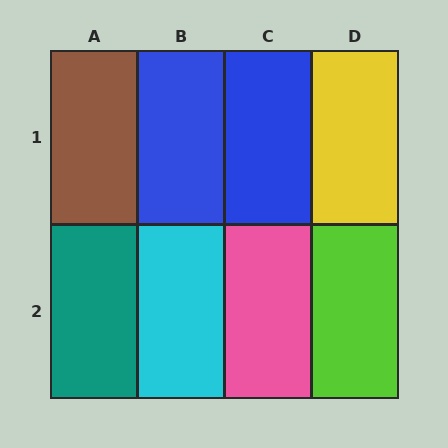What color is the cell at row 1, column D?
Yellow.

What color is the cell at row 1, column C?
Blue.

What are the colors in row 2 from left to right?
Teal, cyan, pink, lime.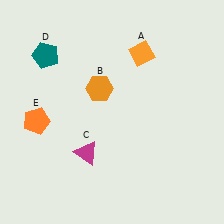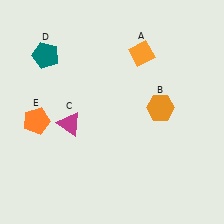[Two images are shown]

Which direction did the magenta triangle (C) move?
The magenta triangle (C) moved up.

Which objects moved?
The objects that moved are: the orange hexagon (B), the magenta triangle (C).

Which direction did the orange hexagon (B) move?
The orange hexagon (B) moved right.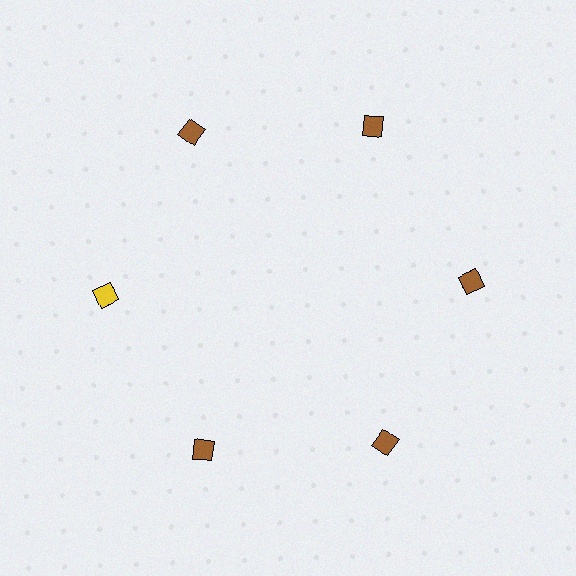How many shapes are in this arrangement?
There are 6 shapes arranged in a ring pattern.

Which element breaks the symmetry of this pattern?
The yellow diamond at roughly the 9 o'clock position breaks the symmetry. All other shapes are brown diamonds.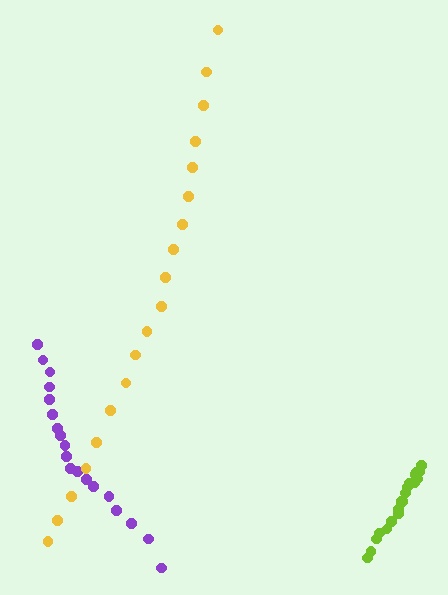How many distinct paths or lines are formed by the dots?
There are 3 distinct paths.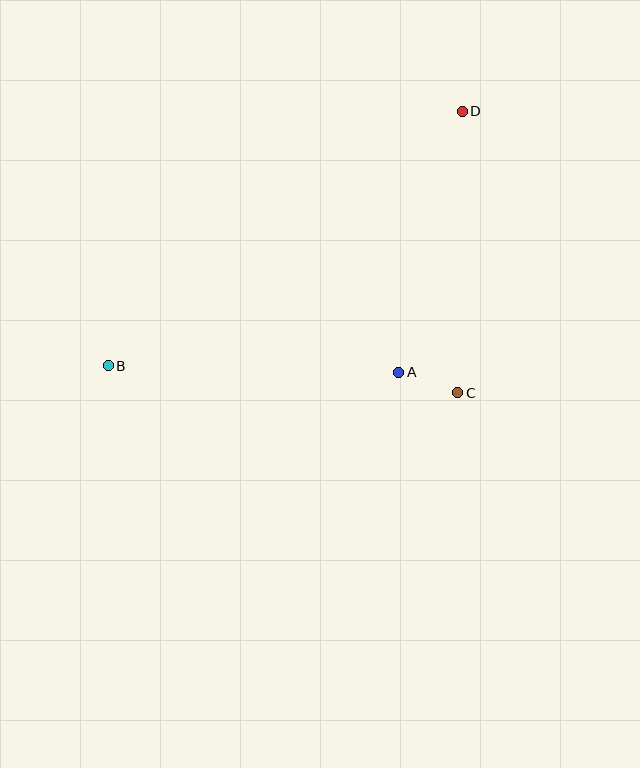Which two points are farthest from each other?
Points B and D are farthest from each other.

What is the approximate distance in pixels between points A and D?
The distance between A and D is approximately 269 pixels.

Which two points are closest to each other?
Points A and C are closest to each other.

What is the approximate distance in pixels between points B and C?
The distance between B and C is approximately 350 pixels.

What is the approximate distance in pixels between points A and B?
The distance between A and B is approximately 290 pixels.